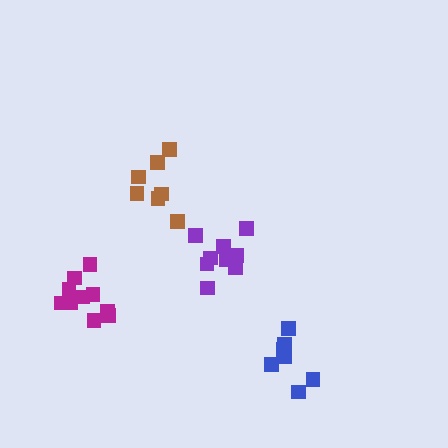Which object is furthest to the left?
The magenta cluster is leftmost.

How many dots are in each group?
Group 1: 9 dots, Group 2: 10 dots, Group 3: 7 dots, Group 4: 7 dots (33 total).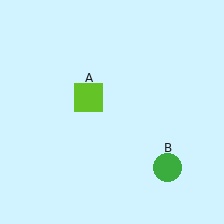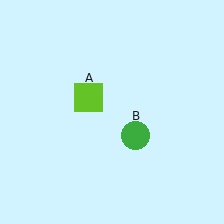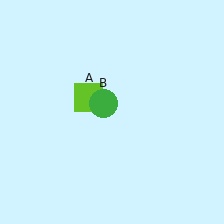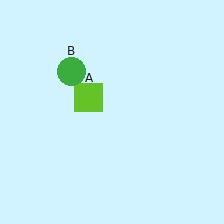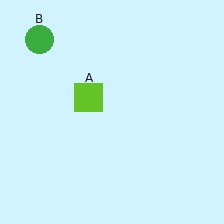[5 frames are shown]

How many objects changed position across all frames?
1 object changed position: green circle (object B).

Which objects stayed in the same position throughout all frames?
Lime square (object A) remained stationary.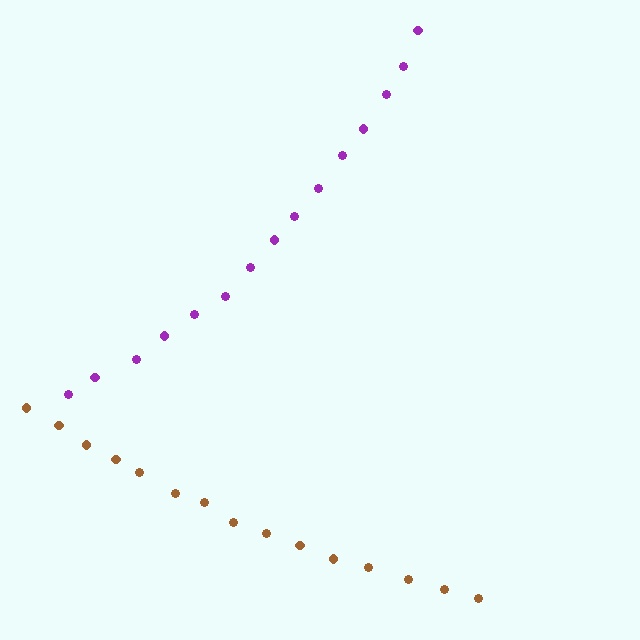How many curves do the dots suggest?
There are 2 distinct paths.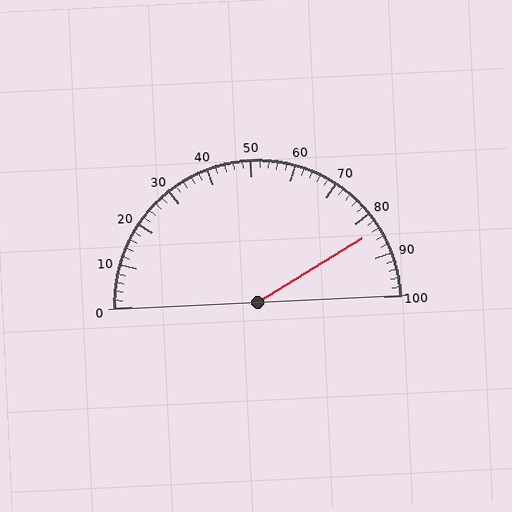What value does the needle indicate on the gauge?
The needle indicates approximately 84.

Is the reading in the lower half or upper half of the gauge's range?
The reading is in the upper half of the range (0 to 100).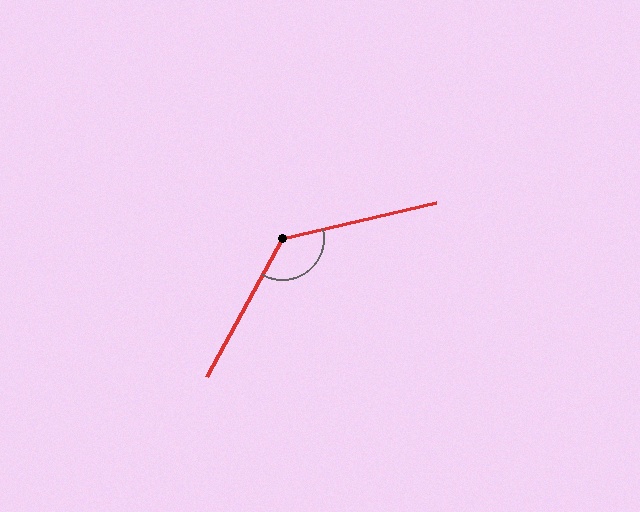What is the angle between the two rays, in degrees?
Approximately 132 degrees.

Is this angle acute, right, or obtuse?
It is obtuse.